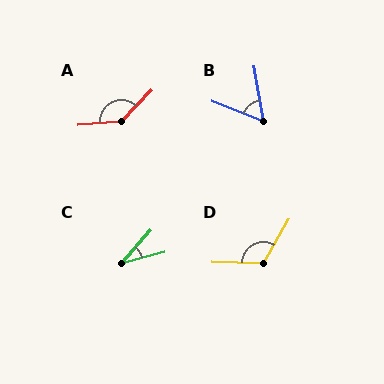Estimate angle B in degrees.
Approximately 58 degrees.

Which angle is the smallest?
C, at approximately 34 degrees.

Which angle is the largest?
A, at approximately 138 degrees.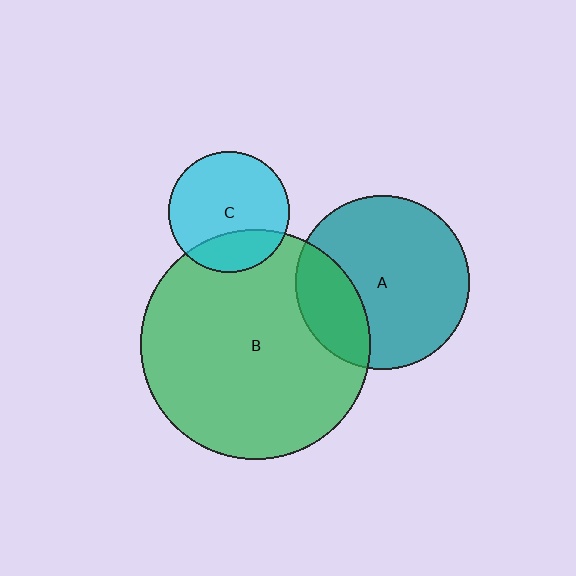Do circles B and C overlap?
Yes.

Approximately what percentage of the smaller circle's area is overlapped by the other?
Approximately 25%.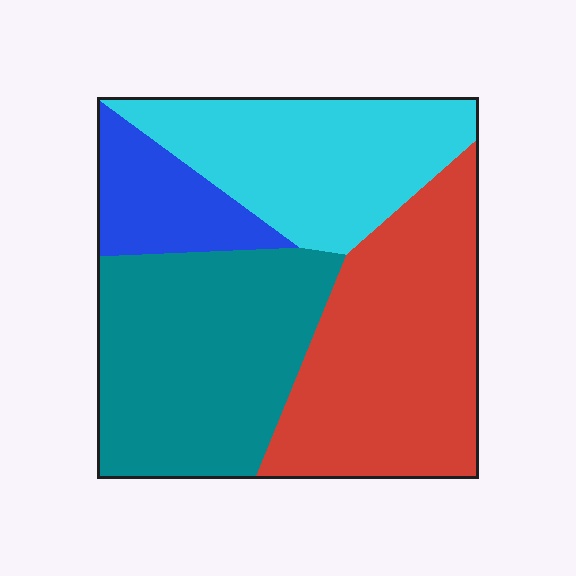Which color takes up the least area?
Blue, at roughly 10%.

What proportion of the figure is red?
Red takes up between a quarter and a half of the figure.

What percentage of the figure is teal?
Teal covers 32% of the figure.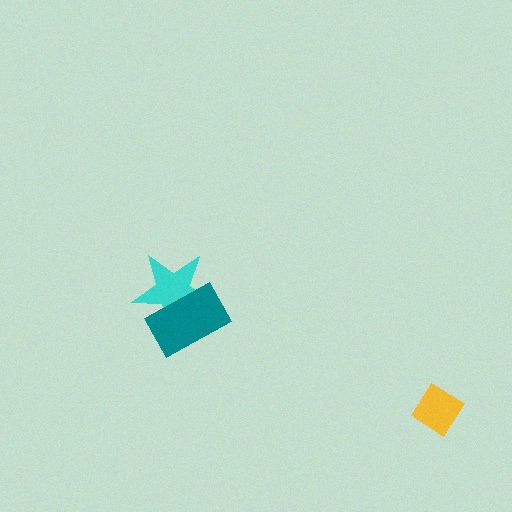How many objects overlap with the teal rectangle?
1 object overlaps with the teal rectangle.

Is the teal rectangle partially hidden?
No, no other shape covers it.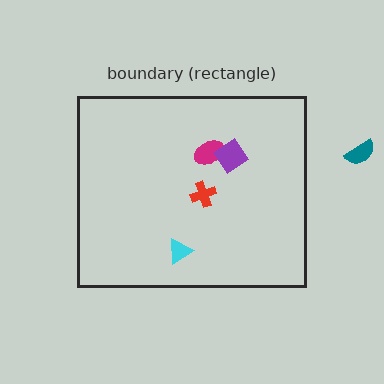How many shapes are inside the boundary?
4 inside, 1 outside.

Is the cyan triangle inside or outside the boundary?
Inside.